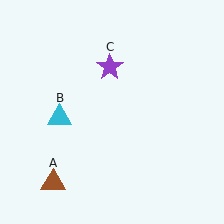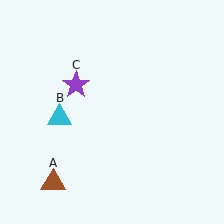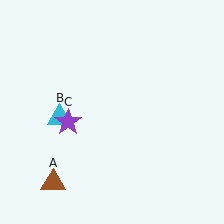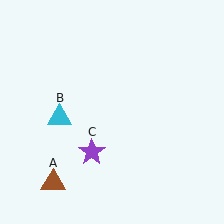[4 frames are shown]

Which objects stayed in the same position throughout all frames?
Brown triangle (object A) and cyan triangle (object B) remained stationary.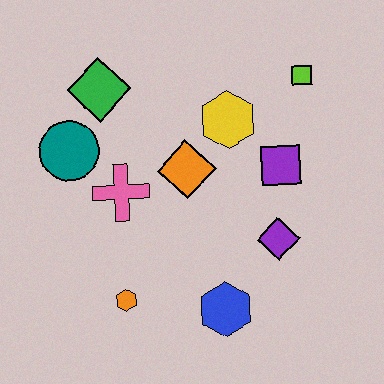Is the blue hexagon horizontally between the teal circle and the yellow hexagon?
Yes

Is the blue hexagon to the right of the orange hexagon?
Yes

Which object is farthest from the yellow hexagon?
The orange hexagon is farthest from the yellow hexagon.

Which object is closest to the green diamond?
The teal circle is closest to the green diamond.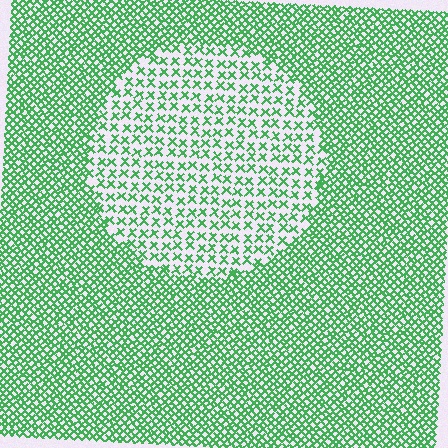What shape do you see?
I see a circle.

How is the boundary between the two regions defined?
The boundary is defined by a change in element density (approximately 2.2x ratio). All elements are the same color, size, and shape.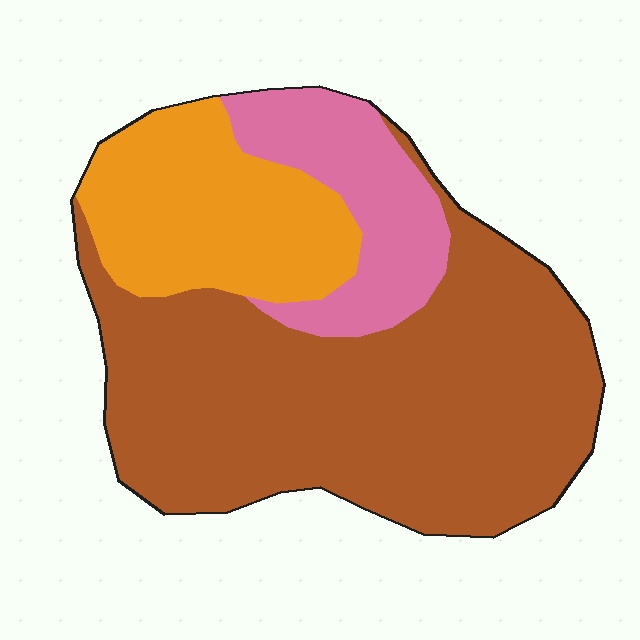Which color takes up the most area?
Brown, at roughly 60%.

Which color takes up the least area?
Pink, at roughly 15%.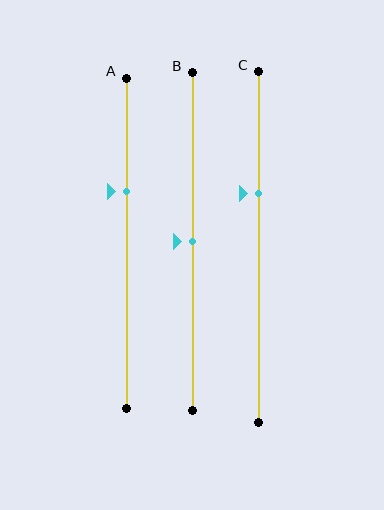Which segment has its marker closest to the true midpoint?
Segment B has its marker closest to the true midpoint.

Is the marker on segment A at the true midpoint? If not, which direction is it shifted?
No, the marker on segment A is shifted upward by about 16% of the segment length.